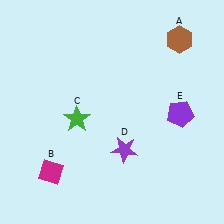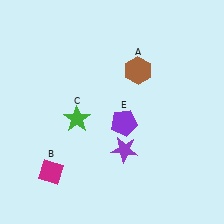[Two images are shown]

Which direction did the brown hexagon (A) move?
The brown hexagon (A) moved left.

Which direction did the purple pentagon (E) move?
The purple pentagon (E) moved left.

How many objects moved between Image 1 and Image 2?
2 objects moved between the two images.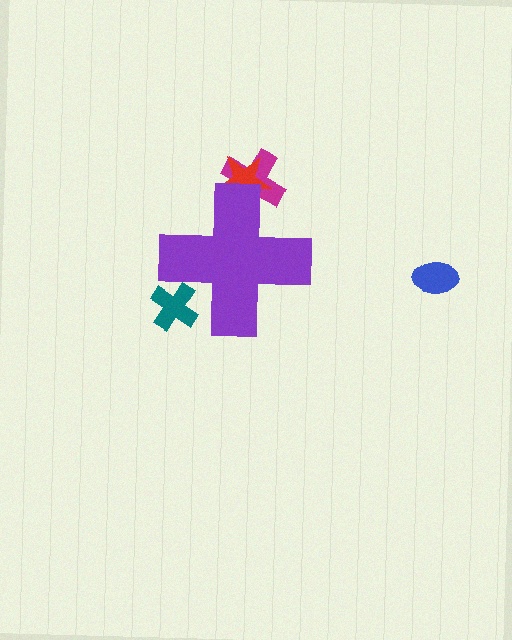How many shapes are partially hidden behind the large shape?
3 shapes are partially hidden.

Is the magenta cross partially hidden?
Yes, the magenta cross is partially hidden behind the purple cross.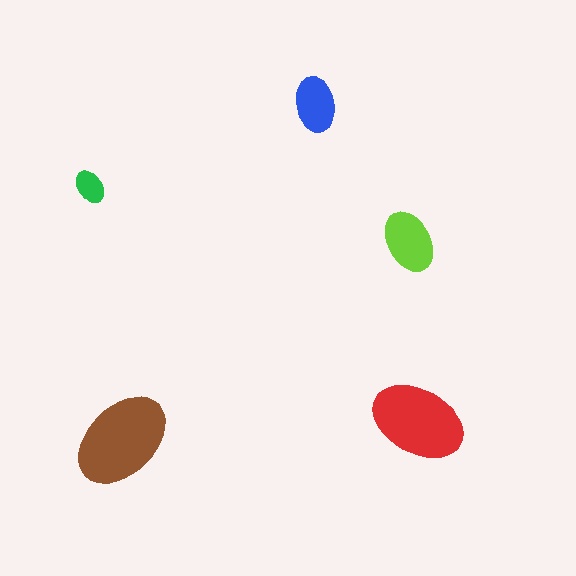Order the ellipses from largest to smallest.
the brown one, the red one, the lime one, the blue one, the green one.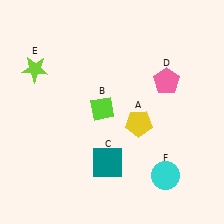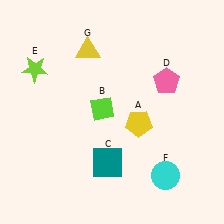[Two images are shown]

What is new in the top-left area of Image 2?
A yellow triangle (G) was added in the top-left area of Image 2.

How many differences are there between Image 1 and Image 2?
There is 1 difference between the two images.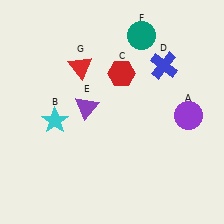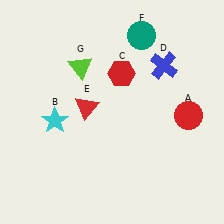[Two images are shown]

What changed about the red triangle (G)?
In Image 1, G is red. In Image 2, it changed to lime.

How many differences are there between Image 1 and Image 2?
There are 3 differences between the two images.